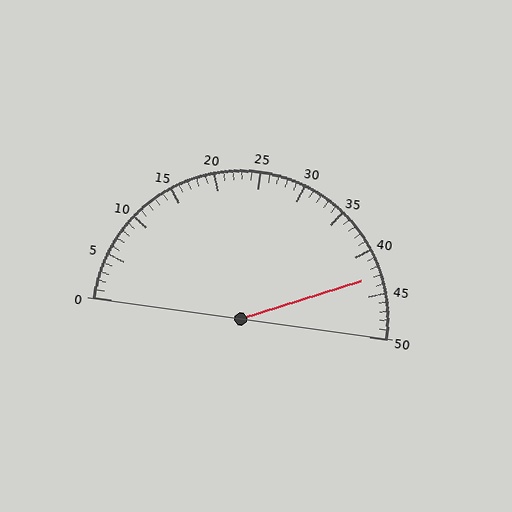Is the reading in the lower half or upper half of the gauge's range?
The reading is in the upper half of the range (0 to 50).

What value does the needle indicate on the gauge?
The needle indicates approximately 43.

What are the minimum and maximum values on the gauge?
The gauge ranges from 0 to 50.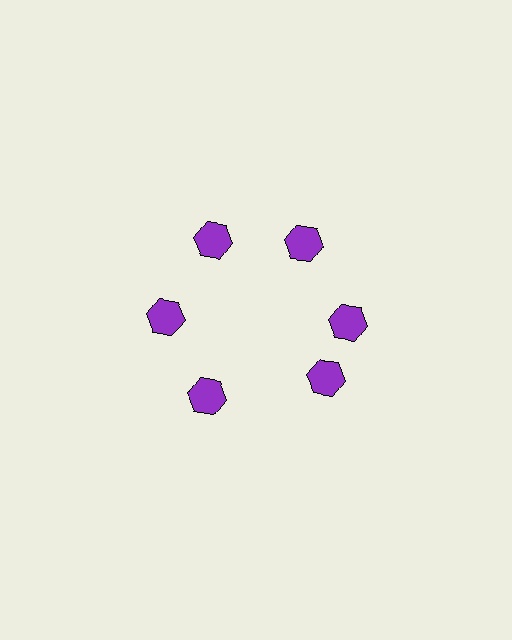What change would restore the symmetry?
The symmetry would be restored by rotating it back into even spacing with its neighbors so that all 6 hexagons sit at equal angles and equal distance from the center.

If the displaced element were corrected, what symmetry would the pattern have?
It would have 6-fold rotational symmetry — the pattern would map onto itself every 60 degrees.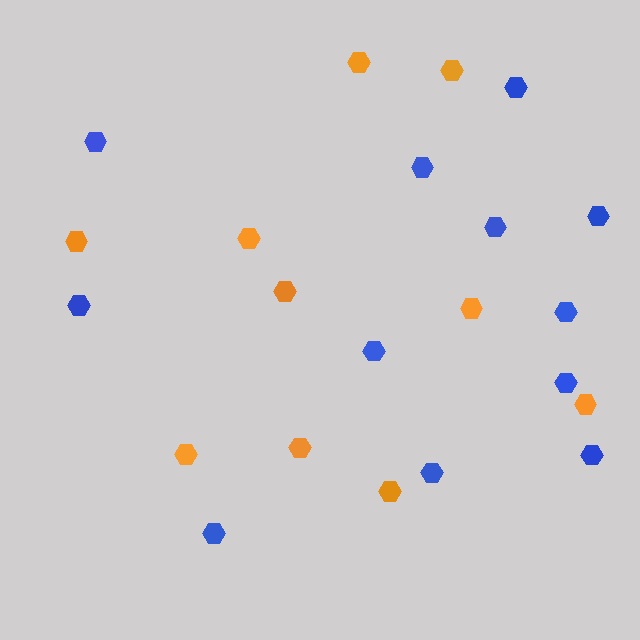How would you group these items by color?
There are 2 groups: one group of blue hexagons (12) and one group of orange hexagons (10).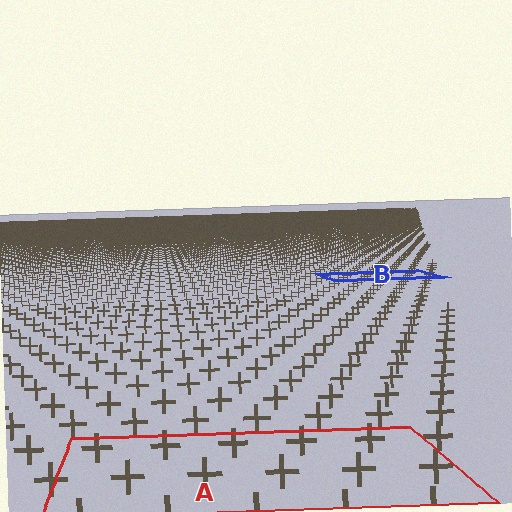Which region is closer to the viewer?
Region A is closer. The texture elements there are larger and more spread out.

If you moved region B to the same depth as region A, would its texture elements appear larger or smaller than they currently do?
They would appear larger. At a closer depth, the same texture elements are projected at a bigger on-screen size.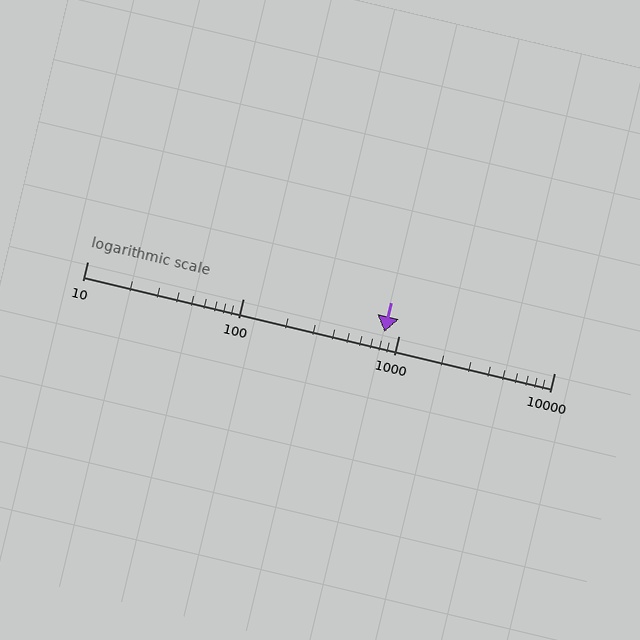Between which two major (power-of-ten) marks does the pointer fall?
The pointer is between 100 and 1000.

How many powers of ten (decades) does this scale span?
The scale spans 3 decades, from 10 to 10000.